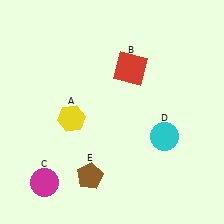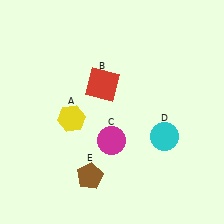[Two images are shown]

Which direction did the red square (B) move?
The red square (B) moved left.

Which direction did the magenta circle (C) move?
The magenta circle (C) moved right.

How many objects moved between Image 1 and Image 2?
2 objects moved between the two images.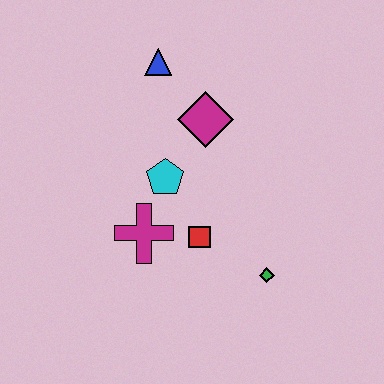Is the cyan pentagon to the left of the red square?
Yes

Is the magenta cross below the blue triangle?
Yes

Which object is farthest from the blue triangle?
The green diamond is farthest from the blue triangle.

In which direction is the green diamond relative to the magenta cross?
The green diamond is to the right of the magenta cross.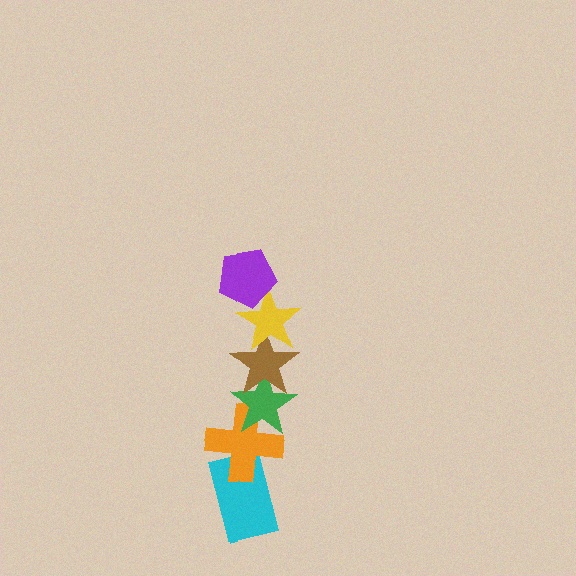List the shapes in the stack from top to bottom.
From top to bottom: the purple pentagon, the yellow star, the brown star, the green star, the orange cross, the cyan rectangle.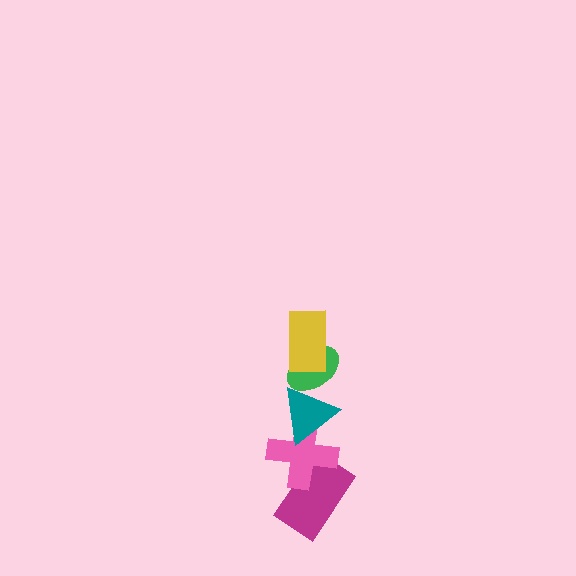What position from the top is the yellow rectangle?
The yellow rectangle is 1st from the top.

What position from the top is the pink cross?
The pink cross is 4th from the top.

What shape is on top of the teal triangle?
The green ellipse is on top of the teal triangle.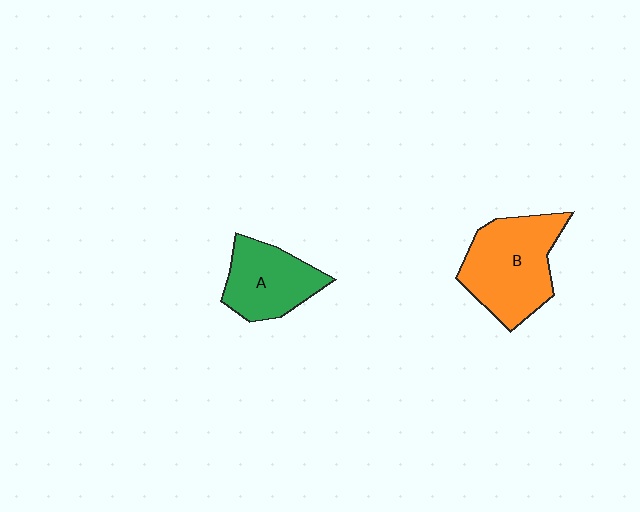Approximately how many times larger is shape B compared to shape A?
Approximately 1.4 times.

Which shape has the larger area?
Shape B (orange).